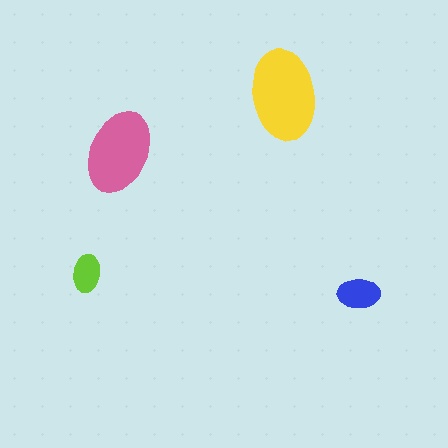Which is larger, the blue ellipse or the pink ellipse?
The pink one.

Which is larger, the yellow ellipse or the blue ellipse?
The yellow one.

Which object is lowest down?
The blue ellipse is bottommost.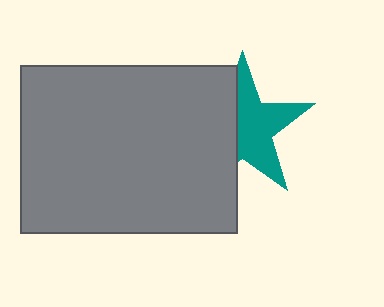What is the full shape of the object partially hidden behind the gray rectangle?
The partially hidden object is a teal star.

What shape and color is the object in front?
The object in front is a gray rectangle.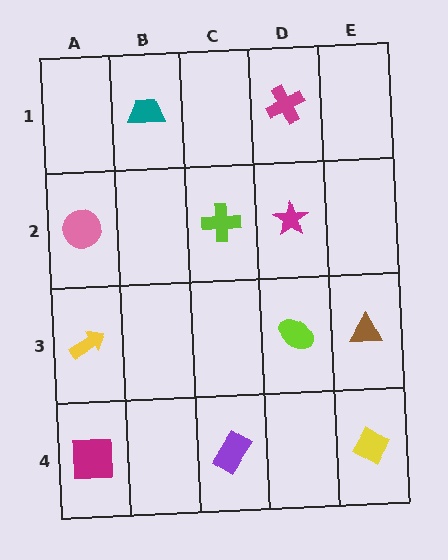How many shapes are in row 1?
2 shapes.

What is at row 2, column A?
A pink circle.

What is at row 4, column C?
A purple rectangle.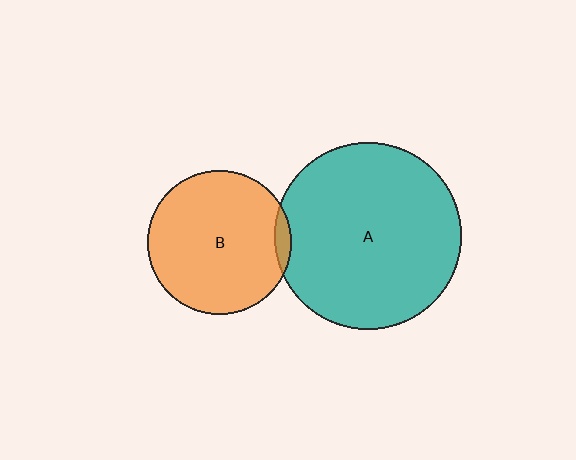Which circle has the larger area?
Circle A (teal).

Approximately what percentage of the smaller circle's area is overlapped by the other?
Approximately 5%.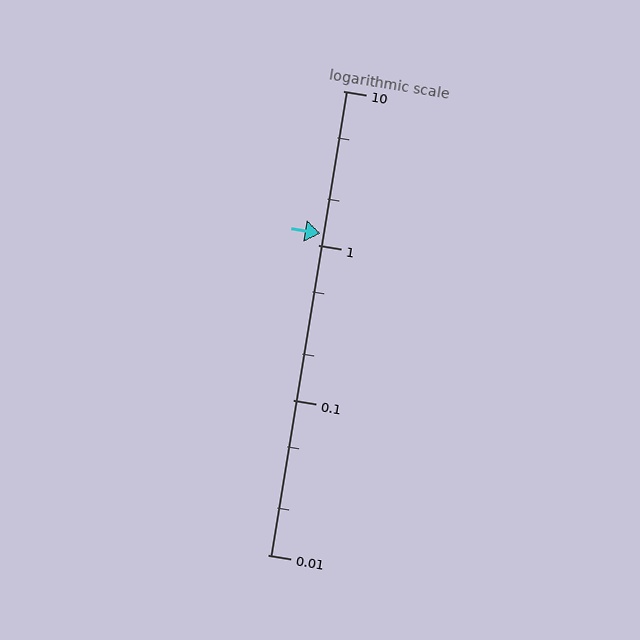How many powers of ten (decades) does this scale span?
The scale spans 3 decades, from 0.01 to 10.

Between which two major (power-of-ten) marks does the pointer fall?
The pointer is between 1 and 10.